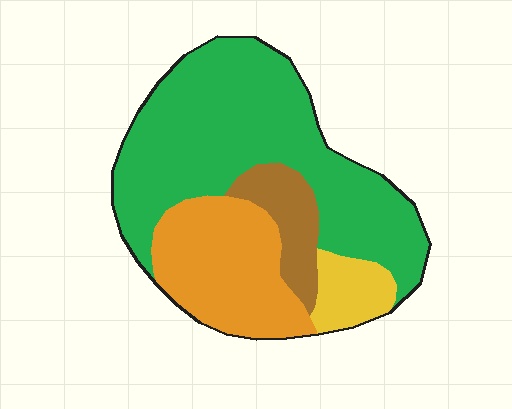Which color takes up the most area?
Green, at roughly 55%.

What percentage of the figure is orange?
Orange covers roughly 25% of the figure.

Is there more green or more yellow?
Green.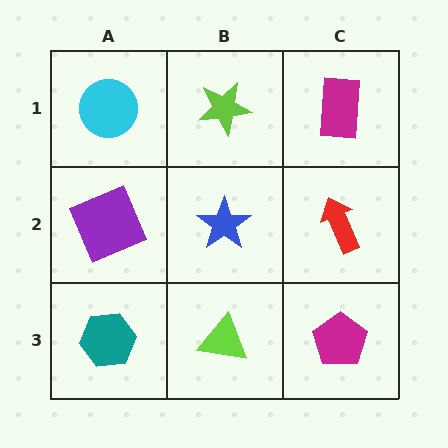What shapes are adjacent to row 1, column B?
A blue star (row 2, column B), a cyan circle (row 1, column A), a magenta rectangle (row 1, column C).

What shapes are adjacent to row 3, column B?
A blue star (row 2, column B), a teal hexagon (row 3, column A), a magenta pentagon (row 3, column C).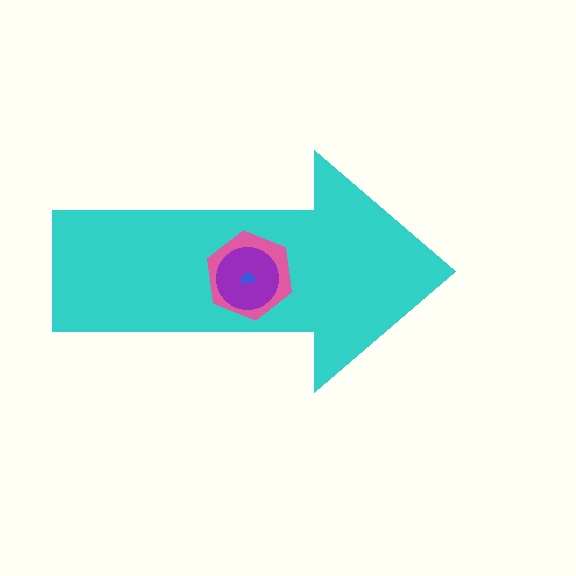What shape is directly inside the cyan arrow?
The pink hexagon.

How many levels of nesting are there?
4.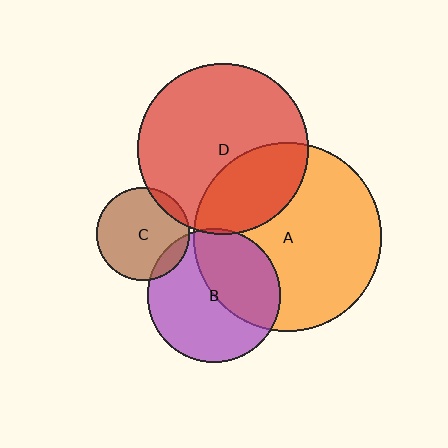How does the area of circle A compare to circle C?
Approximately 4.1 times.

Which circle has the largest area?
Circle A (orange).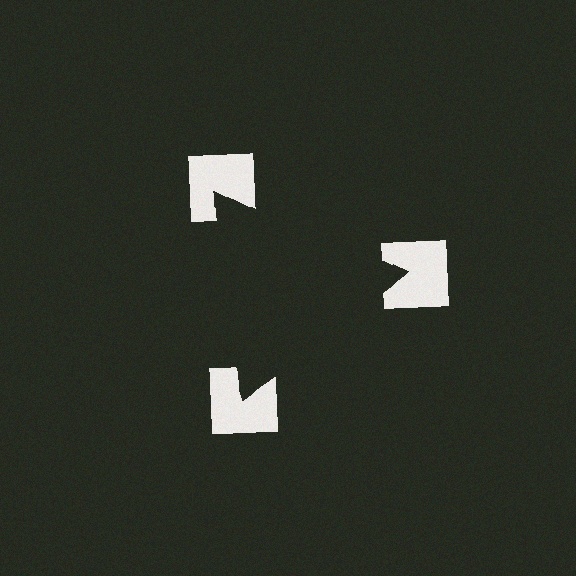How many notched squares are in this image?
There are 3 — one at each vertex of the illusory triangle.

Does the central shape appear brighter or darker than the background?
It typically appears slightly darker than the background, even though no actual brightness change is drawn.